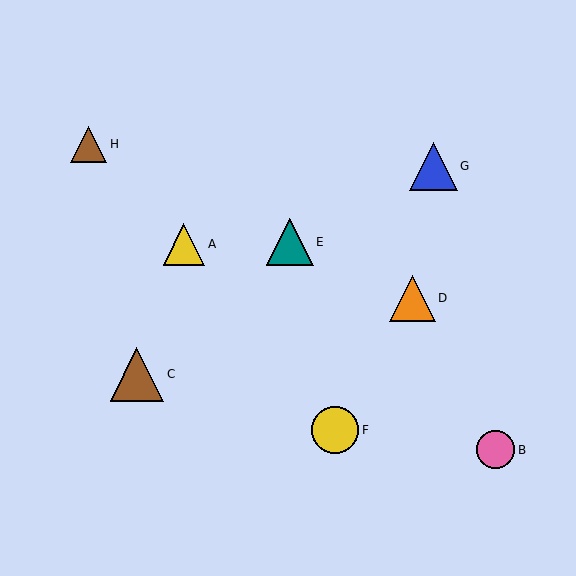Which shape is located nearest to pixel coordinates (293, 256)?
The teal triangle (labeled E) at (290, 242) is nearest to that location.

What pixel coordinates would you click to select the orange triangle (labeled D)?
Click at (412, 298) to select the orange triangle D.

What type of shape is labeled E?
Shape E is a teal triangle.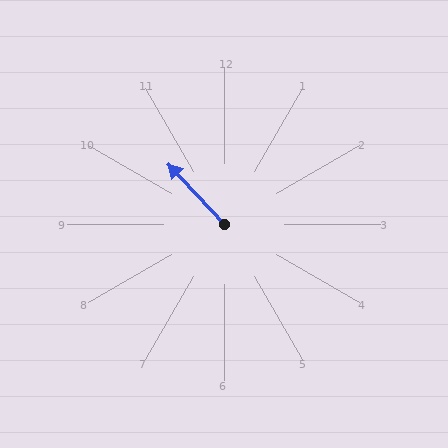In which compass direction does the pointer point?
Northwest.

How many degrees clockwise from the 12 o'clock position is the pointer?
Approximately 317 degrees.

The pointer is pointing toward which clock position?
Roughly 11 o'clock.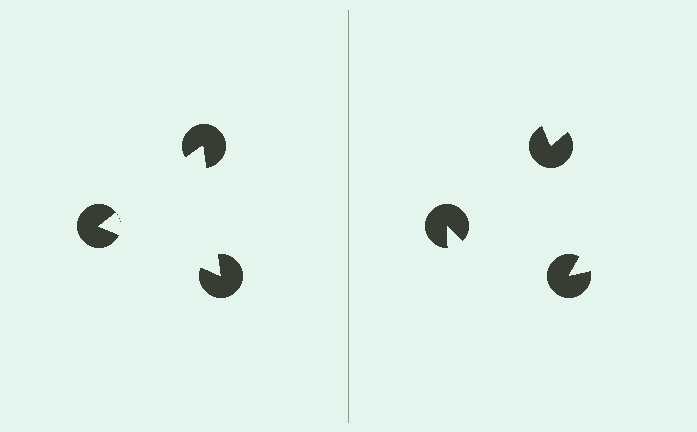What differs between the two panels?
The pac-man discs are positioned identically on both sides; only the wedge orientations differ. On the left they align to a triangle; on the right they are misaligned.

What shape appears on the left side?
An illusory triangle.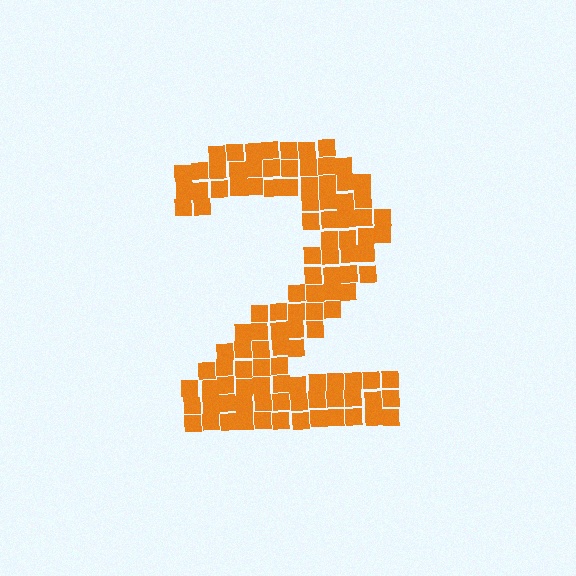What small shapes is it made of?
It is made of small squares.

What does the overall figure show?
The overall figure shows the digit 2.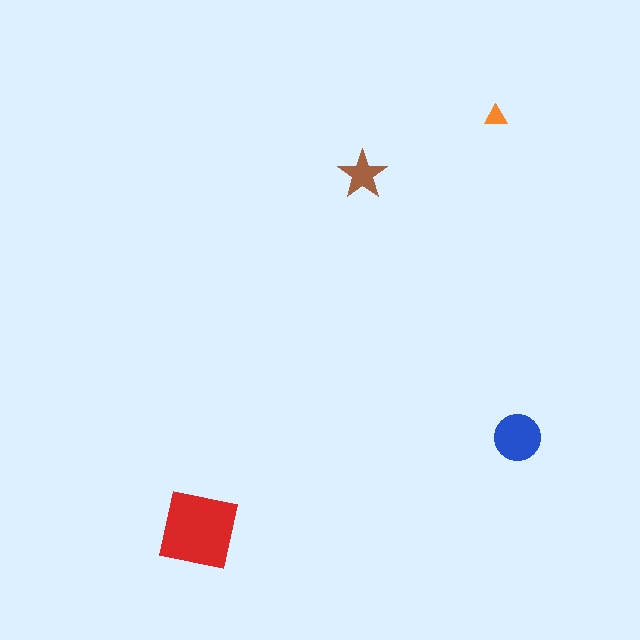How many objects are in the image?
There are 4 objects in the image.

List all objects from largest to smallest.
The red square, the blue circle, the brown star, the orange triangle.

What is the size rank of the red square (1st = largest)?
1st.